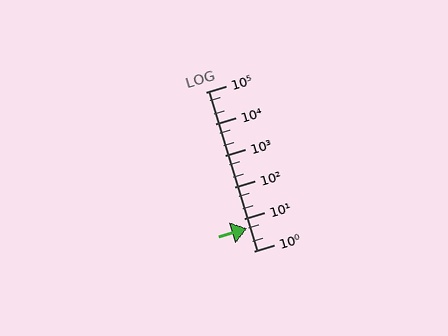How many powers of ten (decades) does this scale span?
The scale spans 5 decades, from 1 to 100000.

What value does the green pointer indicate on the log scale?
The pointer indicates approximately 5.1.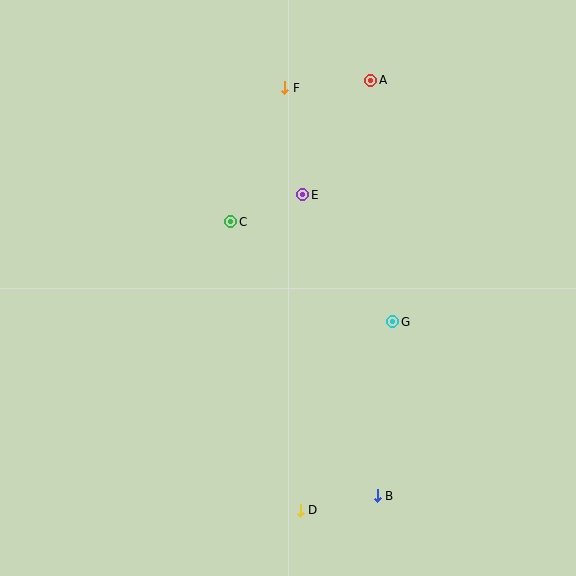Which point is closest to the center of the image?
Point C at (231, 222) is closest to the center.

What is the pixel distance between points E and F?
The distance between E and F is 108 pixels.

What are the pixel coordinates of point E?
Point E is at (303, 195).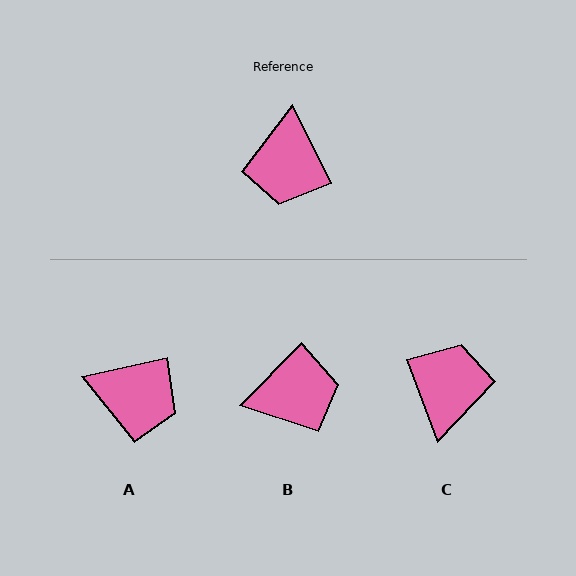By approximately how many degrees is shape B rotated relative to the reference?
Approximately 109 degrees counter-clockwise.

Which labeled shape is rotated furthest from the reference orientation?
C, about 174 degrees away.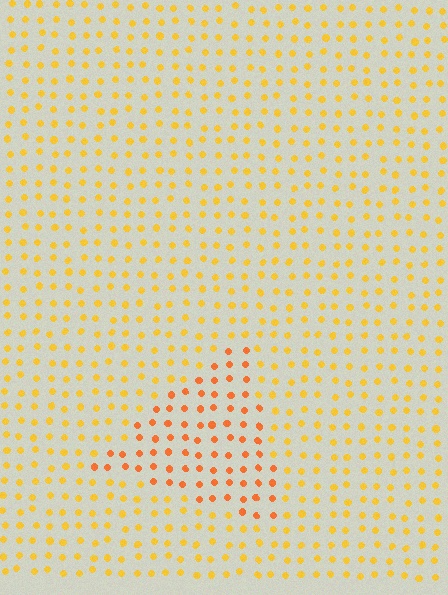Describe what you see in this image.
The image is filled with small yellow elements in a uniform arrangement. A triangle-shaped region is visible where the elements are tinted to a slightly different hue, forming a subtle color boundary.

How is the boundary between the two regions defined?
The boundary is defined purely by a slight shift in hue (about 26 degrees). Spacing, size, and orientation are identical on both sides.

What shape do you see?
I see a triangle.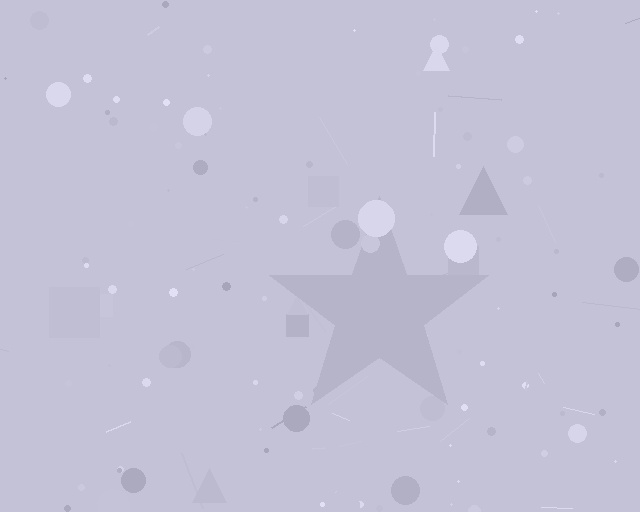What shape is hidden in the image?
A star is hidden in the image.